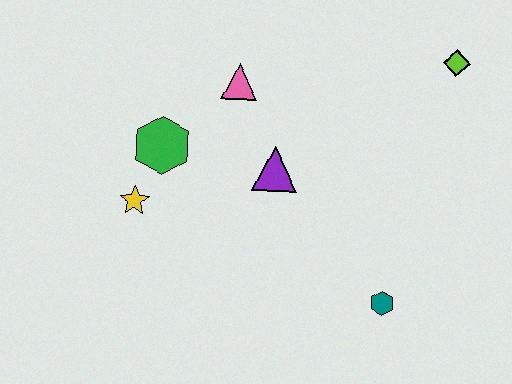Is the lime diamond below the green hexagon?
No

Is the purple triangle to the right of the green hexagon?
Yes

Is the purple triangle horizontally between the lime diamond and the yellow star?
Yes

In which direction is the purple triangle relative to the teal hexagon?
The purple triangle is above the teal hexagon.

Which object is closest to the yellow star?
The green hexagon is closest to the yellow star.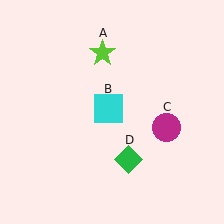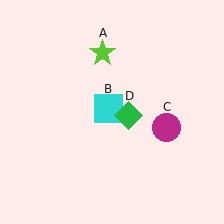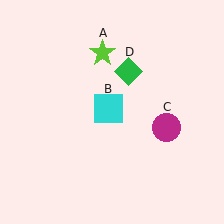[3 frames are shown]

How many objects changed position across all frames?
1 object changed position: green diamond (object D).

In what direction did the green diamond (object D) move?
The green diamond (object D) moved up.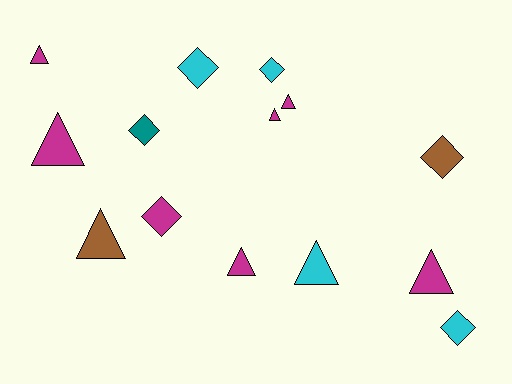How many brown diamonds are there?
There is 1 brown diamond.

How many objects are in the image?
There are 14 objects.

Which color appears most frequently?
Magenta, with 7 objects.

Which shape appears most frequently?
Triangle, with 8 objects.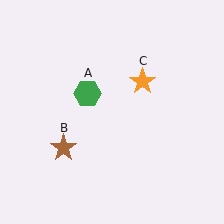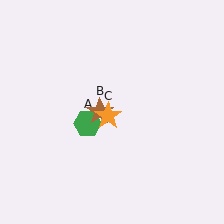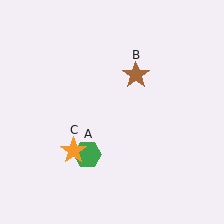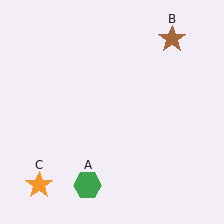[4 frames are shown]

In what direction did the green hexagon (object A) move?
The green hexagon (object A) moved down.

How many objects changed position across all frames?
3 objects changed position: green hexagon (object A), brown star (object B), orange star (object C).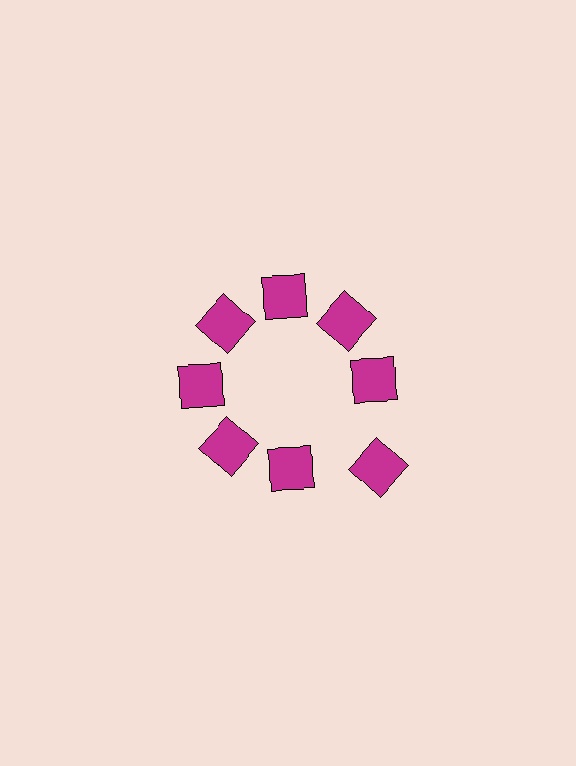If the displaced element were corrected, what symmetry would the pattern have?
It would have 8-fold rotational symmetry — the pattern would map onto itself every 45 degrees.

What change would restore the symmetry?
The symmetry would be restored by moving it inward, back onto the ring so that all 8 squares sit at equal angles and equal distance from the center.